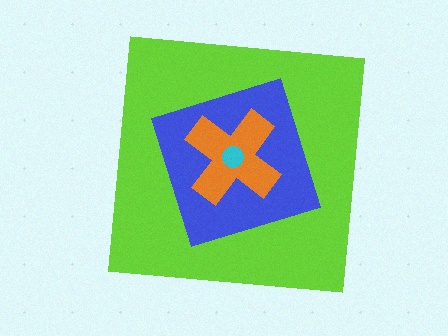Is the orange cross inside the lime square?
Yes.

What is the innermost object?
The cyan circle.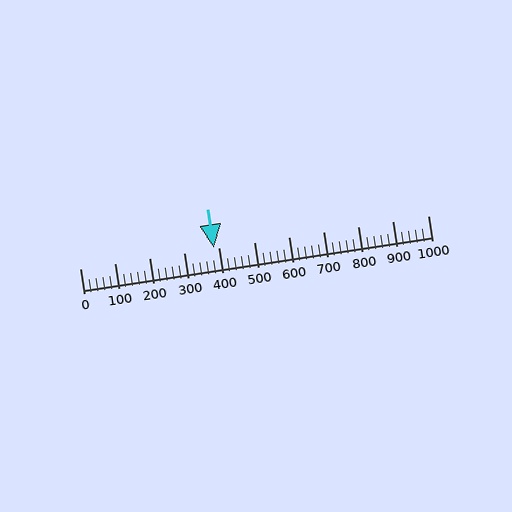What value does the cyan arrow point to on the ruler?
The cyan arrow points to approximately 384.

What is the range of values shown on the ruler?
The ruler shows values from 0 to 1000.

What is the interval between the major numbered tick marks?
The major tick marks are spaced 100 units apart.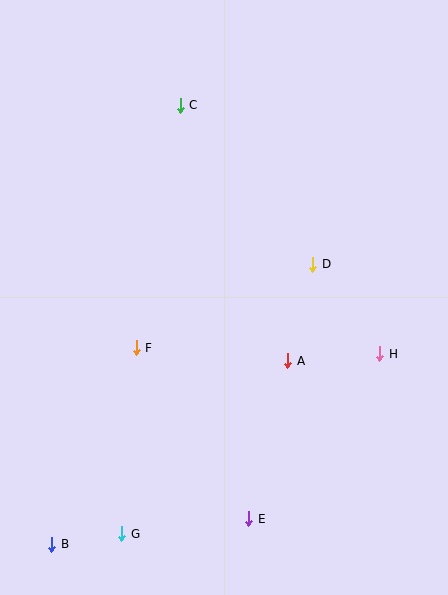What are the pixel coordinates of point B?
Point B is at (52, 544).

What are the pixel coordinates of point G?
Point G is at (122, 534).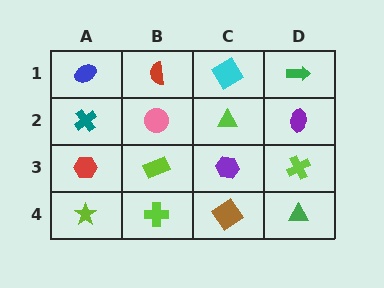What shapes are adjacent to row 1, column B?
A pink circle (row 2, column B), a blue ellipse (row 1, column A), a cyan diamond (row 1, column C).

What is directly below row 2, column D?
A lime cross.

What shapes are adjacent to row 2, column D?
A green arrow (row 1, column D), a lime cross (row 3, column D), a lime triangle (row 2, column C).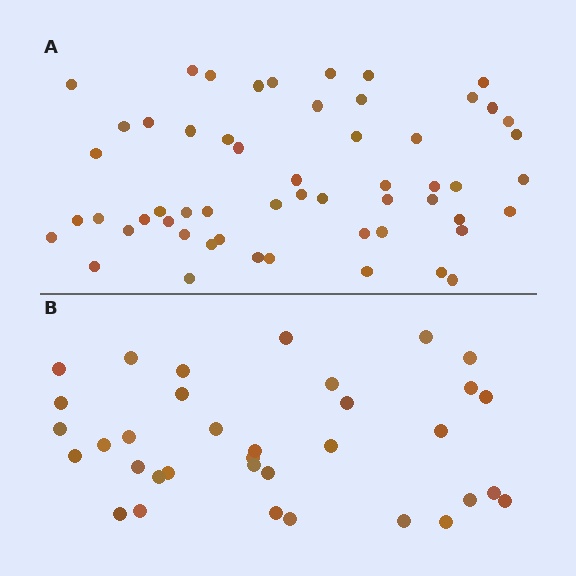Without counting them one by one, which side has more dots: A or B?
Region A (the top region) has more dots.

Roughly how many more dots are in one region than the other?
Region A has approximately 20 more dots than region B.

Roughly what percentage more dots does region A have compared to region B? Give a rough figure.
About 60% more.